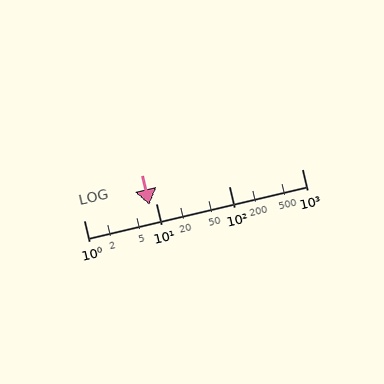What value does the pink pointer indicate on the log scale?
The pointer indicates approximately 7.9.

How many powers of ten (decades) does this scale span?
The scale spans 3 decades, from 1 to 1000.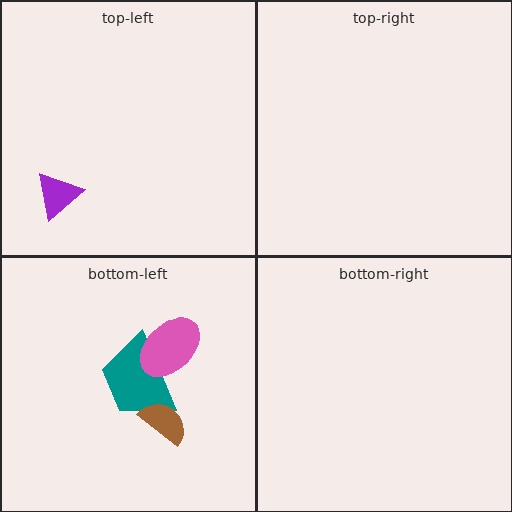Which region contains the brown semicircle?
The bottom-left region.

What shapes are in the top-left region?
The purple triangle.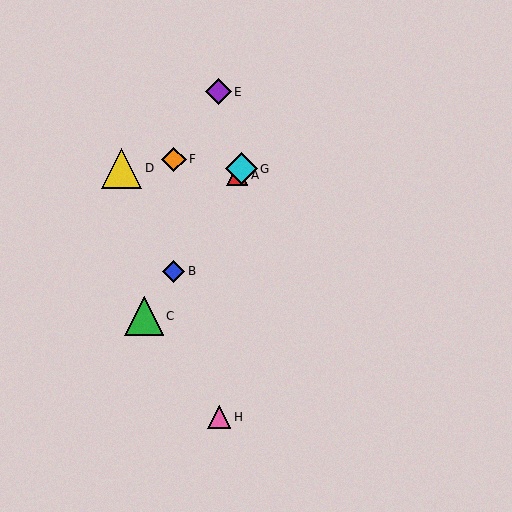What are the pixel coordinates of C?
Object C is at (144, 316).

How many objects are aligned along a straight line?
4 objects (A, B, C, G) are aligned along a straight line.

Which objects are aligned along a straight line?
Objects A, B, C, G are aligned along a straight line.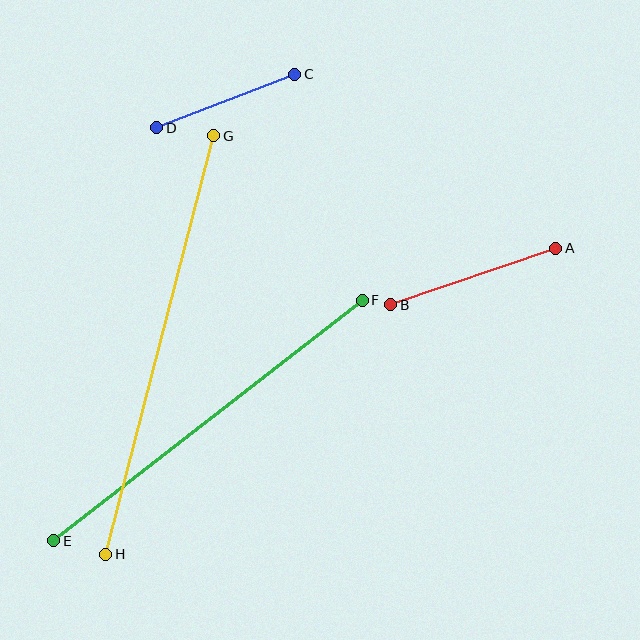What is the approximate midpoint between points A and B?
The midpoint is at approximately (473, 277) pixels.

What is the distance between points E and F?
The distance is approximately 391 pixels.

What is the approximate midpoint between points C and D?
The midpoint is at approximately (226, 101) pixels.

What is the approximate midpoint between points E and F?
The midpoint is at approximately (208, 420) pixels.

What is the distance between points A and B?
The distance is approximately 174 pixels.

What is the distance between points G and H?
The distance is approximately 433 pixels.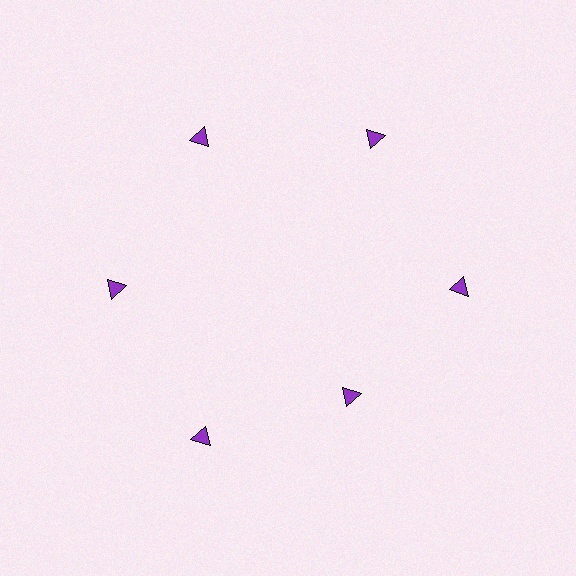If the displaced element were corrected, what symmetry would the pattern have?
It would have 6-fold rotational symmetry — the pattern would map onto itself every 60 degrees.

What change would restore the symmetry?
The symmetry would be restored by moving it outward, back onto the ring so that all 6 triangles sit at equal angles and equal distance from the center.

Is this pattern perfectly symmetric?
No. The 6 purple triangles are arranged in a ring, but one element near the 5 o'clock position is pulled inward toward the center, breaking the 6-fold rotational symmetry.